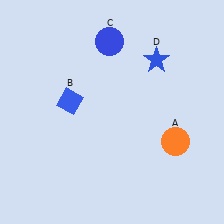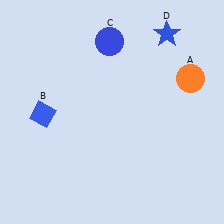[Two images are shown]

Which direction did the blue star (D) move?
The blue star (D) moved up.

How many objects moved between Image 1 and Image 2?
3 objects moved between the two images.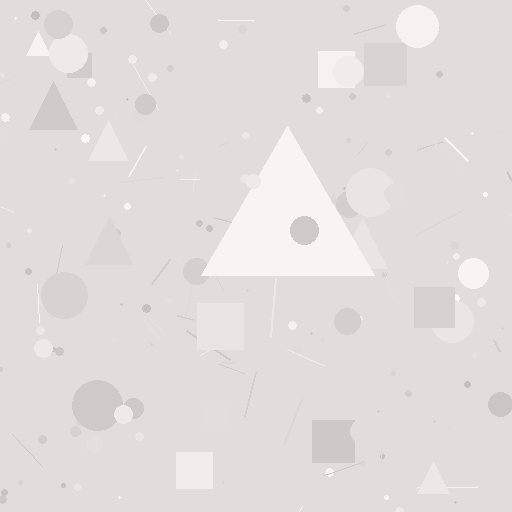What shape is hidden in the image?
A triangle is hidden in the image.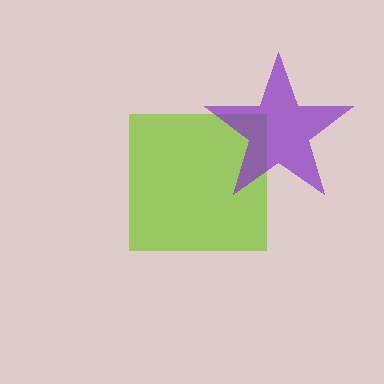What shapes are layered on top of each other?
The layered shapes are: a lime square, a purple star.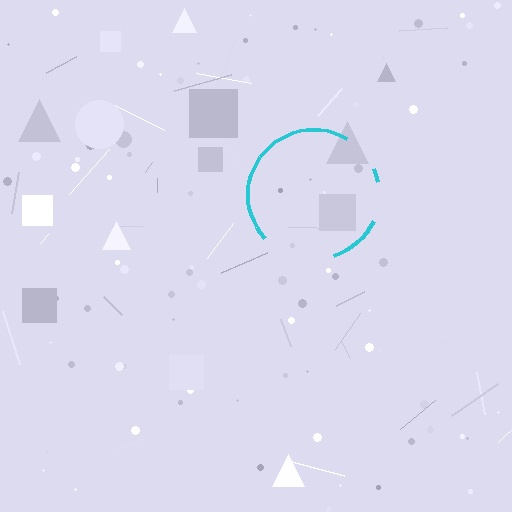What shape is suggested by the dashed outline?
The dashed outline suggests a circle.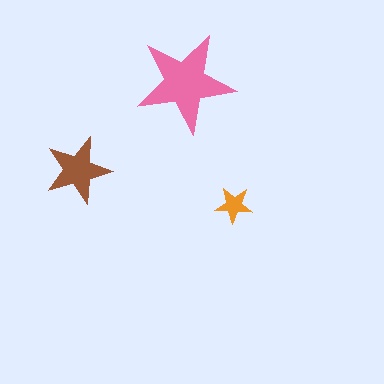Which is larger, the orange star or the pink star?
The pink one.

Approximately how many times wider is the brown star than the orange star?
About 2 times wider.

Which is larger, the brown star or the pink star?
The pink one.